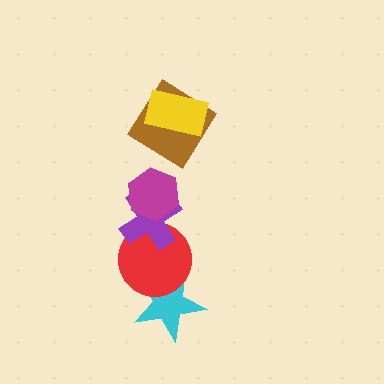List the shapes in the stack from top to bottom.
From top to bottom: the yellow rectangle, the brown diamond, the magenta hexagon, the purple cross, the red circle, the cyan star.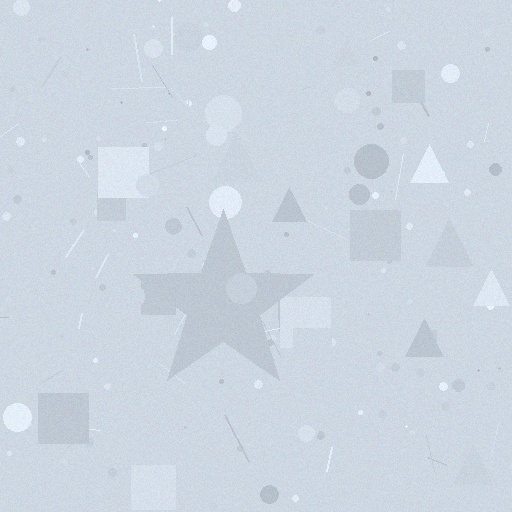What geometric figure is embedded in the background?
A star is embedded in the background.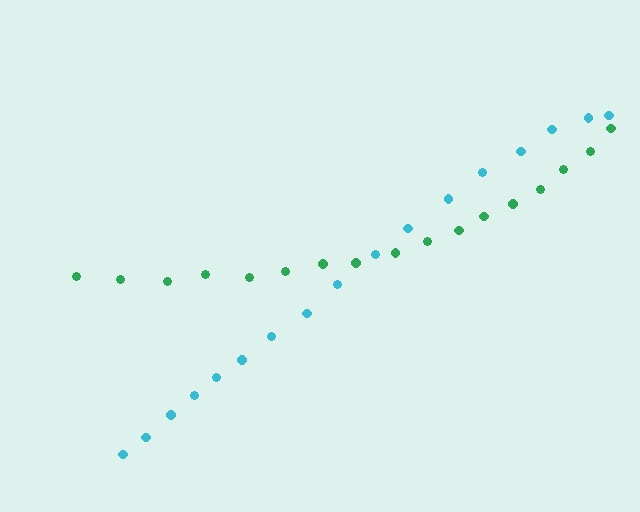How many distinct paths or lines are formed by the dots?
There are 2 distinct paths.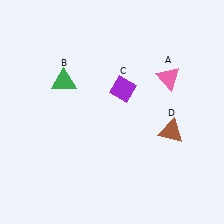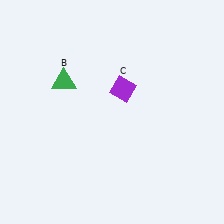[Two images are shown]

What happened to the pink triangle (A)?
The pink triangle (A) was removed in Image 2. It was in the top-right area of Image 1.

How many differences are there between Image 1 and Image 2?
There are 2 differences between the two images.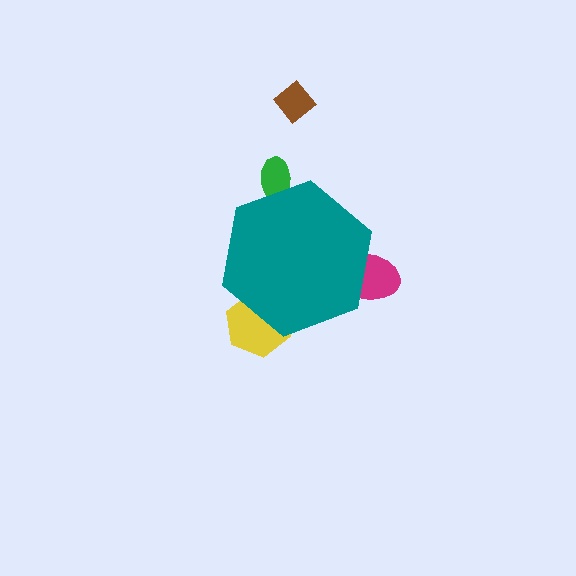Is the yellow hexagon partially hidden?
Yes, the yellow hexagon is partially hidden behind the teal hexagon.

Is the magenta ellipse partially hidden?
Yes, the magenta ellipse is partially hidden behind the teal hexagon.